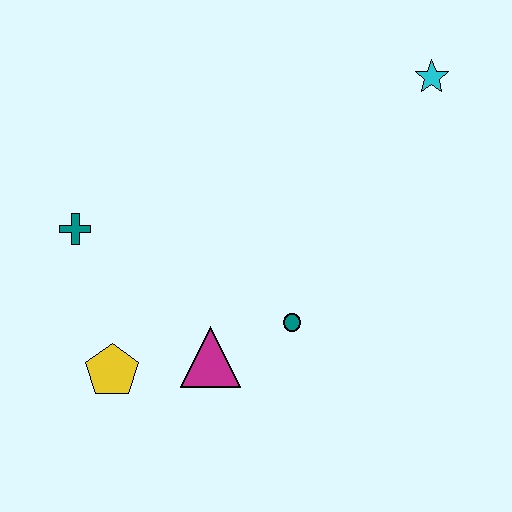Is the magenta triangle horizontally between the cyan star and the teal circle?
No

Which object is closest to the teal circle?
The magenta triangle is closest to the teal circle.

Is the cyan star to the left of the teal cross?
No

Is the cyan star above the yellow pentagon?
Yes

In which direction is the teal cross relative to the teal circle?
The teal cross is to the left of the teal circle.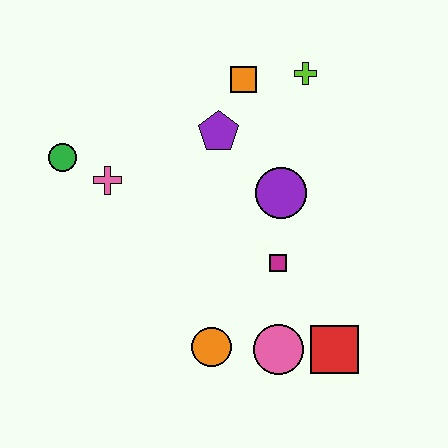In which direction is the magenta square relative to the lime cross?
The magenta square is below the lime cross.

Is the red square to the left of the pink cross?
No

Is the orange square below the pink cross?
No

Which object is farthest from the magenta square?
The green circle is farthest from the magenta square.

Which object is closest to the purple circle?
The magenta square is closest to the purple circle.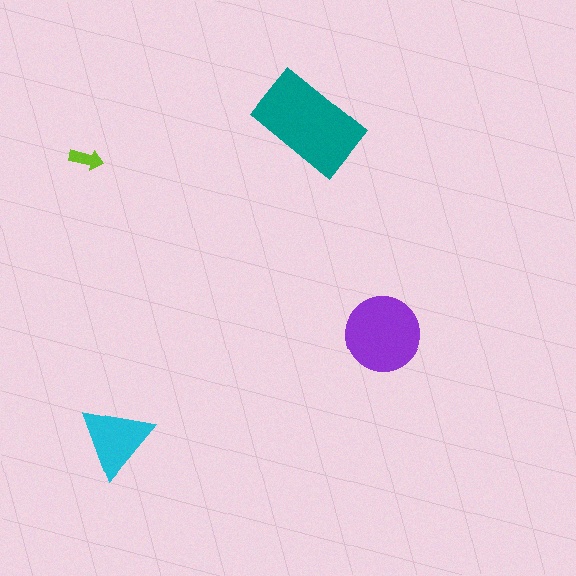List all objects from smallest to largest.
The lime arrow, the cyan triangle, the purple circle, the teal rectangle.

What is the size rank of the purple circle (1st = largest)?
2nd.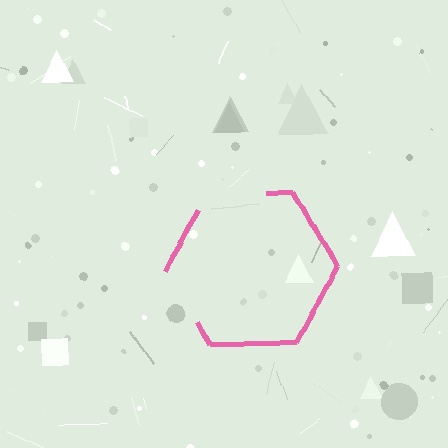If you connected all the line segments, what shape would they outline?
They would outline a hexagon.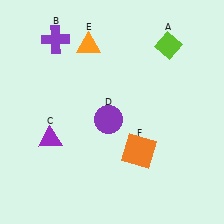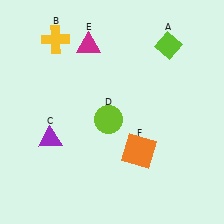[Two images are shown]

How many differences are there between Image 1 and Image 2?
There are 3 differences between the two images.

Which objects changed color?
B changed from purple to yellow. D changed from purple to lime. E changed from orange to magenta.